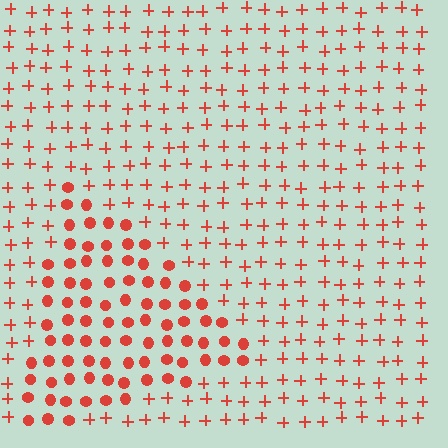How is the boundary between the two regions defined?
The boundary is defined by a change in element shape: circles inside vs. plus signs outside. All elements share the same color and spacing.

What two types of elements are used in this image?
The image uses circles inside the triangle region and plus signs outside it.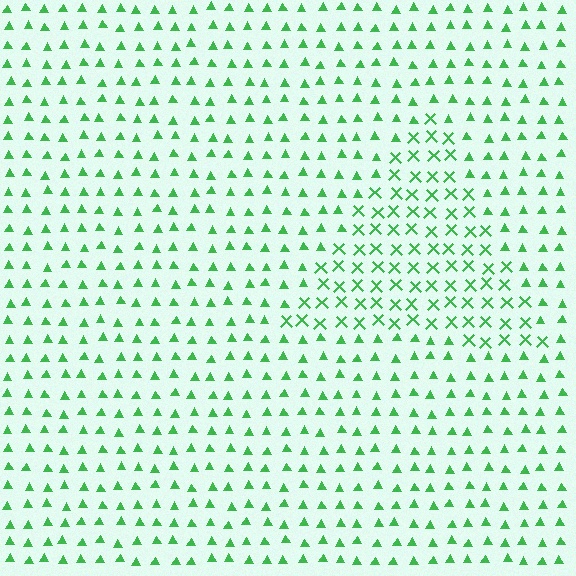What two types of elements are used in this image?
The image uses X marks inside the triangle region and triangles outside it.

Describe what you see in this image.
The image is filled with small green elements arranged in a uniform grid. A triangle-shaped region contains X marks, while the surrounding area contains triangles. The boundary is defined purely by the change in element shape.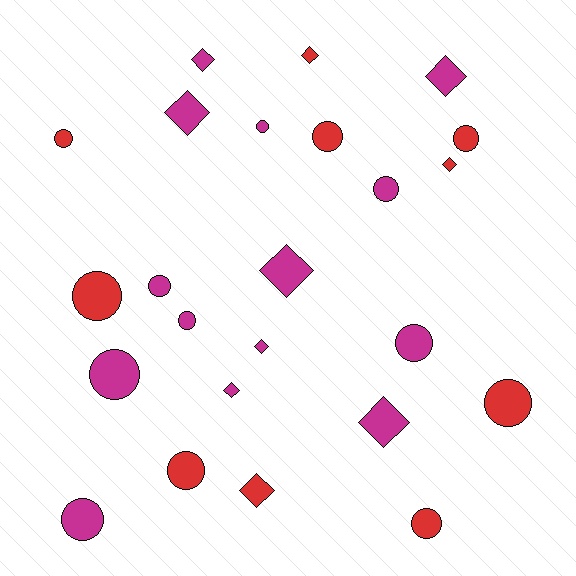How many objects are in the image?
There are 24 objects.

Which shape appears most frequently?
Circle, with 14 objects.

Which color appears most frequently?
Magenta, with 14 objects.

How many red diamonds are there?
There are 3 red diamonds.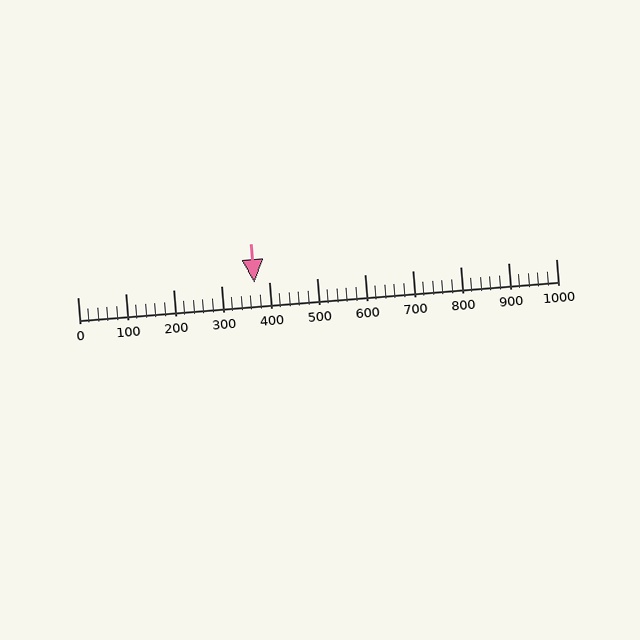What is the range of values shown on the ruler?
The ruler shows values from 0 to 1000.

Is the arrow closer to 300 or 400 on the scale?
The arrow is closer to 400.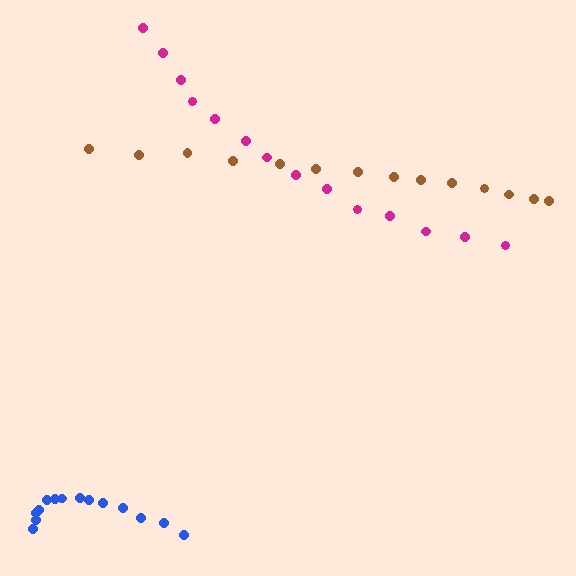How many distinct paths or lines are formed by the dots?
There are 3 distinct paths.